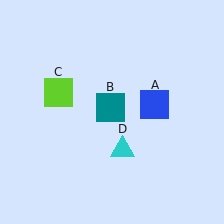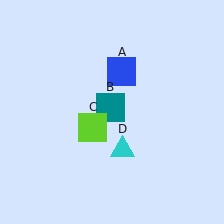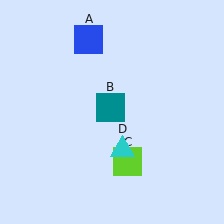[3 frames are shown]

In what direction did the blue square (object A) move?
The blue square (object A) moved up and to the left.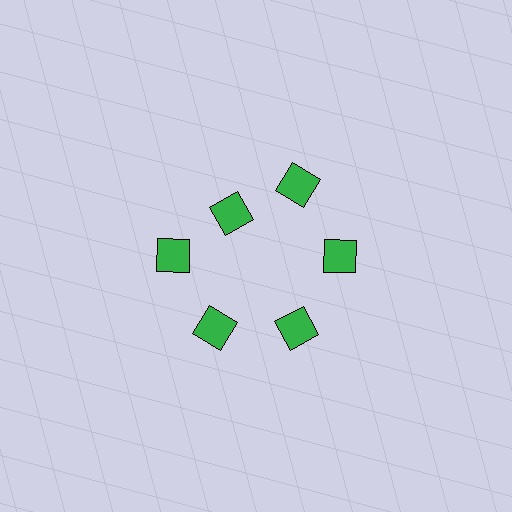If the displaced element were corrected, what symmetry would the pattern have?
It would have 6-fold rotational symmetry — the pattern would map onto itself every 60 degrees.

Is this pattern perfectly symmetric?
No. The 6 green diamonds are arranged in a ring, but one element near the 11 o'clock position is pulled inward toward the center, breaking the 6-fold rotational symmetry.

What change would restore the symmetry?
The symmetry would be restored by moving it outward, back onto the ring so that all 6 diamonds sit at equal angles and equal distance from the center.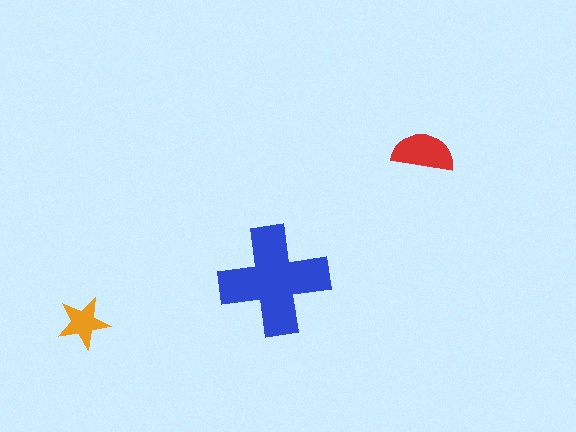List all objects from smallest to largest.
The orange star, the red semicircle, the blue cross.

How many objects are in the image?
There are 3 objects in the image.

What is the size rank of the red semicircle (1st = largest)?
2nd.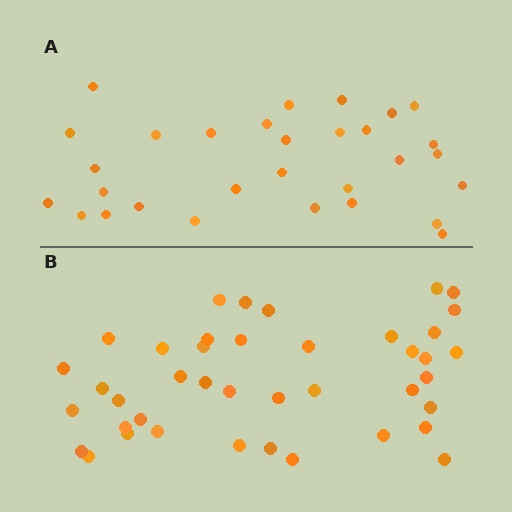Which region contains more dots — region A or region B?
Region B (the bottom region) has more dots.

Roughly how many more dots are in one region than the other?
Region B has roughly 12 or so more dots than region A.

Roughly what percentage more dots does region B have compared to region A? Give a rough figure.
About 35% more.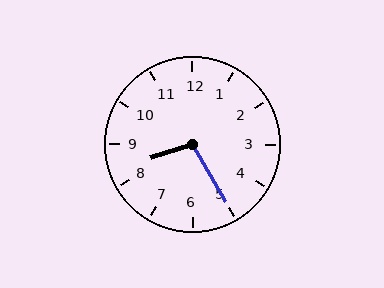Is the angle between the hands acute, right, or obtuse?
It is obtuse.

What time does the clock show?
8:25.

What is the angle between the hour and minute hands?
Approximately 102 degrees.